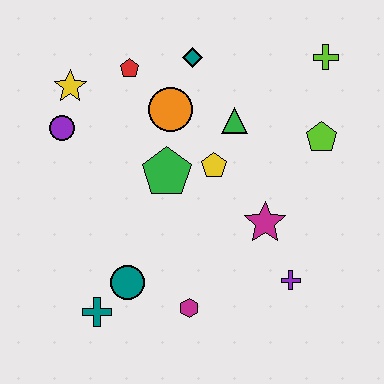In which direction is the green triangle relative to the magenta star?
The green triangle is above the magenta star.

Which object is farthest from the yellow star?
The purple cross is farthest from the yellow star.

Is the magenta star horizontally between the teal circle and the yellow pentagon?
No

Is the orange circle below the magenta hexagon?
No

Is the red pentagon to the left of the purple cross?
Yes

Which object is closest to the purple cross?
The magenta star is closest to the purple cross.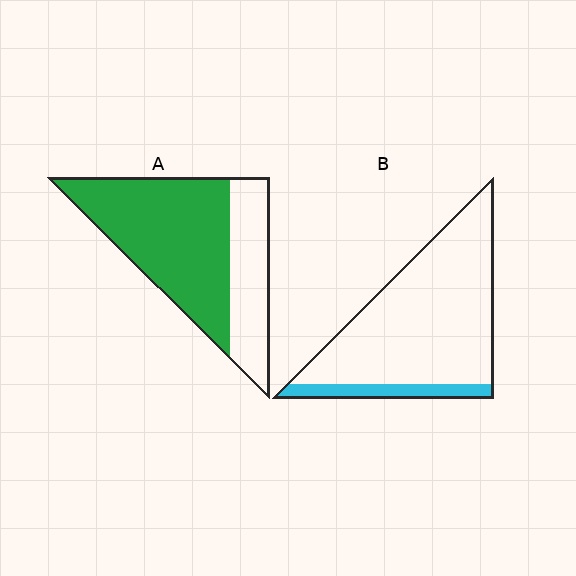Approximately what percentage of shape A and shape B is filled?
A is approximately 65% and B is approximately 15%.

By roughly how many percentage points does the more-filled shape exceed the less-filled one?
By roughly 55 percentage points (A over B).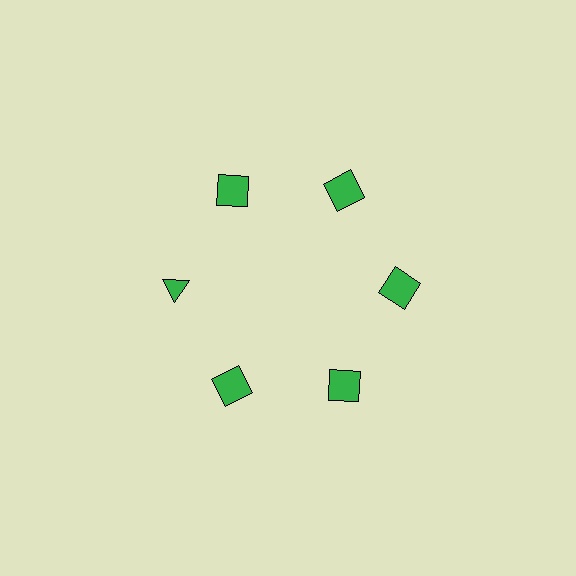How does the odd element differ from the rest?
It has a different shape: triangle instead of square.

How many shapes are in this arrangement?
There are 6 shapes arranged in a ring pattern.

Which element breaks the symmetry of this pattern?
The green triangle at roughly the 9 o'clock position breaks the symmetry. All other shapes are green squares.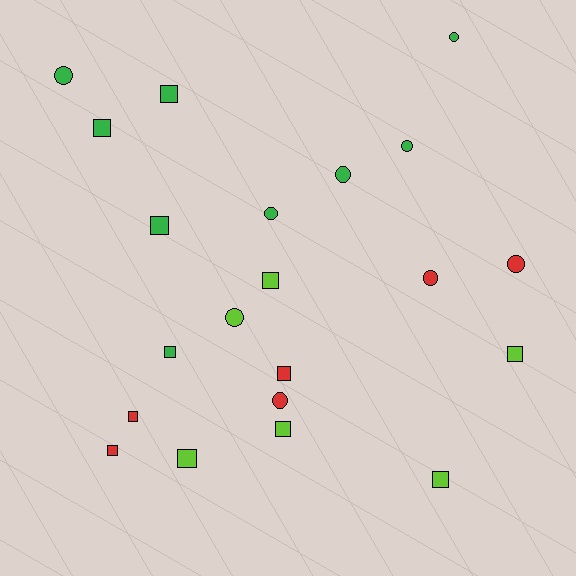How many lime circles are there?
There is 1 lime circle.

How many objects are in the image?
There are 21 objects.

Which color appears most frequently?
Green, with 9 objects.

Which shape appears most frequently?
Square, with 12 objects.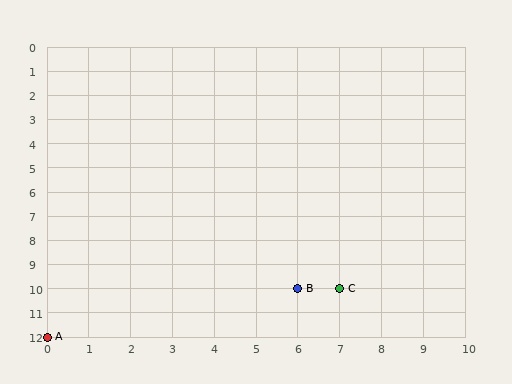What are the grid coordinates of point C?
Point C is at grid coordinates (7, 10).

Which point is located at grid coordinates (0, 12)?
Point A is at (0, 12).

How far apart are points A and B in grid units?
Points A and B are 6 columns and 2 rows apart (about 6.3 grid units diagonally).